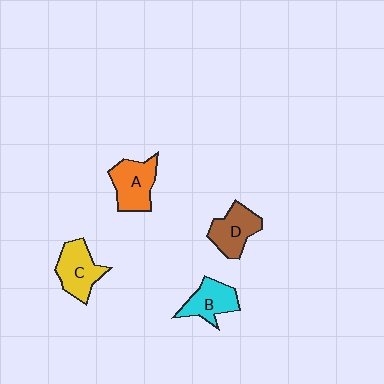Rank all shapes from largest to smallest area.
From largest to smallest: A (orange), C (yellow), D (brown), B (cyan).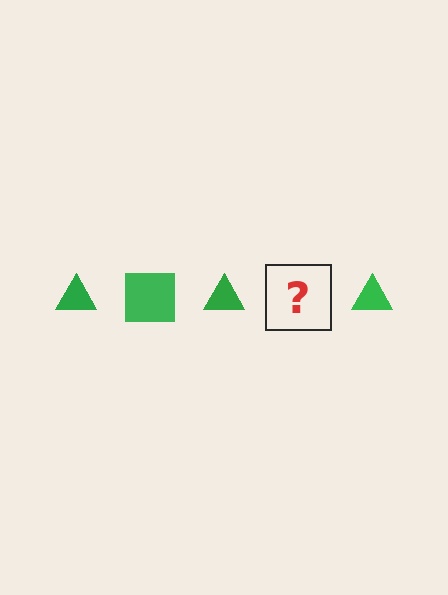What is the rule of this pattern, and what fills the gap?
The rule is that the pattern cycles through triangle, square shapes in green. The gap should be filled with a green square.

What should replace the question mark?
The question mark should be replaced with a green square.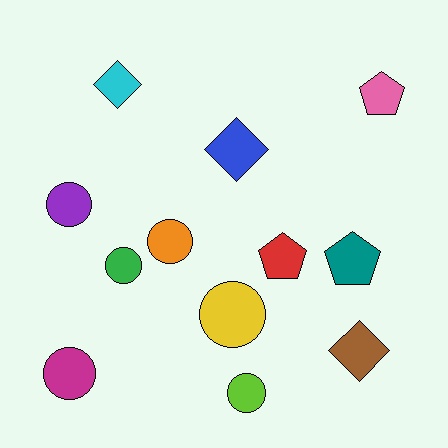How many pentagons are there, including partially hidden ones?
There are 3 pentagons.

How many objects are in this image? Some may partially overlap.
There are 12 objects.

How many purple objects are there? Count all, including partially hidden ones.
There is 1 purple object.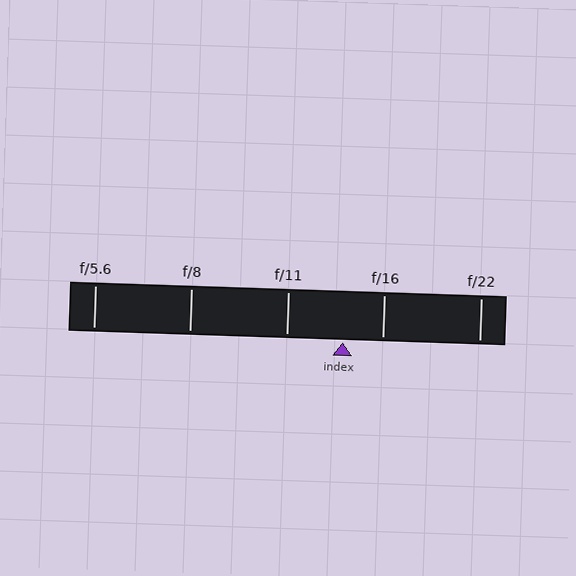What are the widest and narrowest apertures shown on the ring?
The widest aperture shown is f/5.6 and the narrowest is f/22.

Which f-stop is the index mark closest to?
The index mark is closest to f/16.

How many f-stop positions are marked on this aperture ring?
There are 5 f-stop positions marked.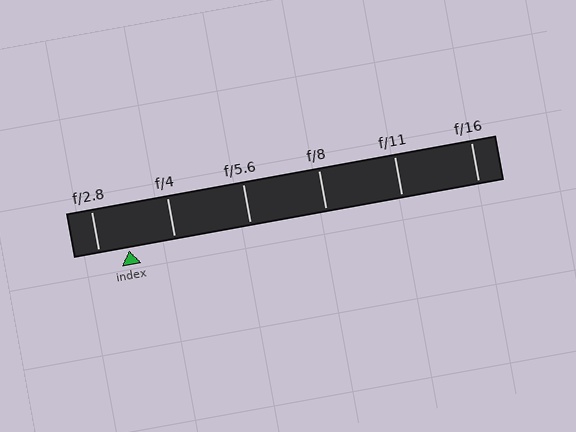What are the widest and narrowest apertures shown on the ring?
The widest aperture shown is f/2.8 and the narrowest is f/16.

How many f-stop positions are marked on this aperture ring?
There are 6 f-stop positions marked.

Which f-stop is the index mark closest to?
The index mark is closest to f/2.8.